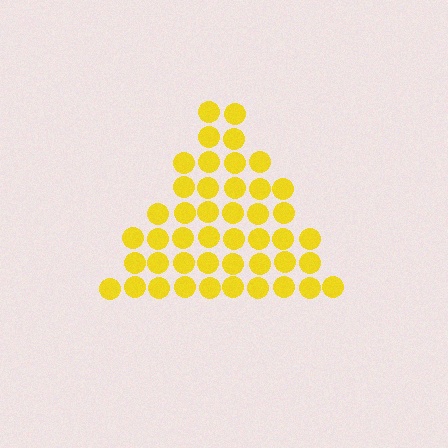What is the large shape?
The large shape is a triangle.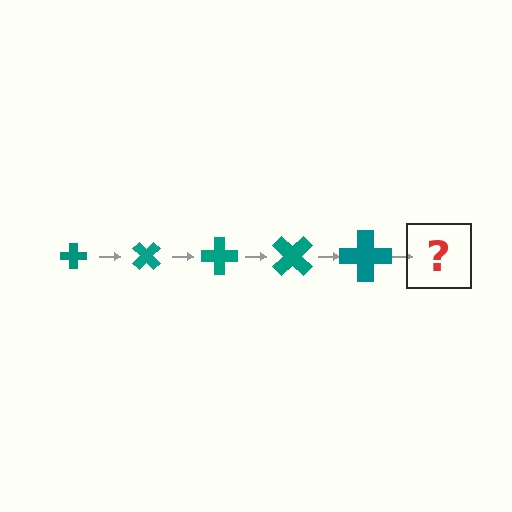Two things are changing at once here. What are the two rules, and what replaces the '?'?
The two rules are that the cross grows larger each step and it rotates 45 degrees each step. The '?' should be a cross, larger than the previous one and rotated 225 degrees from the start.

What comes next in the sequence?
The next element should be a cross, larger than the previous one and rotated 225 degrees from the start.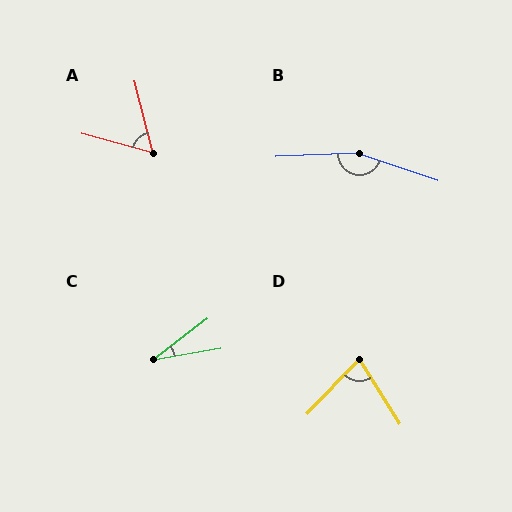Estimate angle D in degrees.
Approximately 76 degrees.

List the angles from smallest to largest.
C (28°), A (60°), D (76°), B (159°).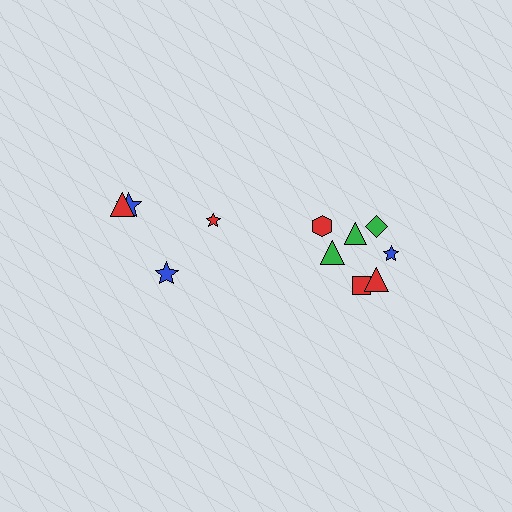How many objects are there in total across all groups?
There are 11 objects.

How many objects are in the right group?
There are 7 objects.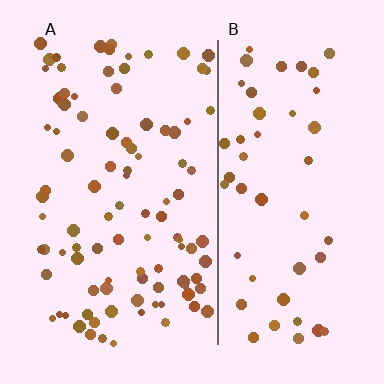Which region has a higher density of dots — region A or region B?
A (the left).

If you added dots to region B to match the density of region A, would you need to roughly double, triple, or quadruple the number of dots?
Approximately double.